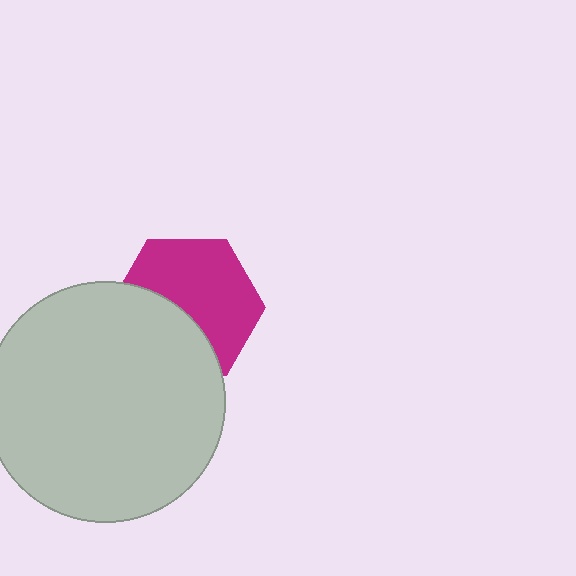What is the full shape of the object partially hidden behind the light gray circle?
The partially hidden object is a magenta hexagon.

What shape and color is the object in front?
The object in front is a light gray circle.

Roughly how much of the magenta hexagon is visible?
About half of it is visible (roughly 60%).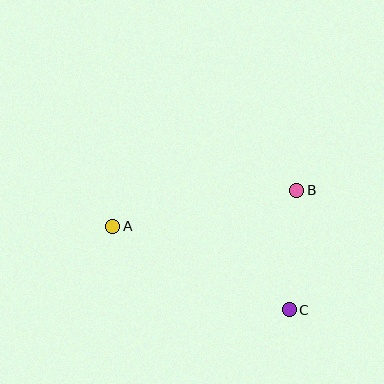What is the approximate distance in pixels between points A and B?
The distance between A and B is approximately 188 pixels.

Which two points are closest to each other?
Points B and C are closest to each other.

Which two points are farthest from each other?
Points A and C are farthest from each other.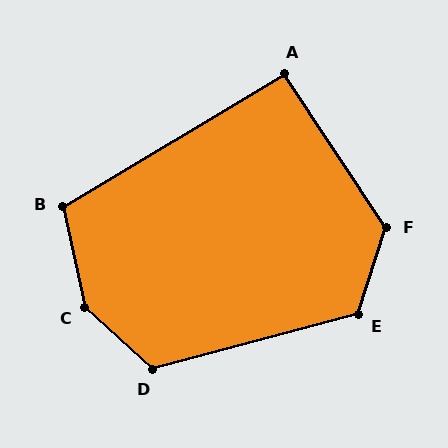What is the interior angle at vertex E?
Approximately 123 degrees (obtuse).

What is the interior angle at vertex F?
Approximately 129 degrees (obtuse).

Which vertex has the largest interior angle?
C, at approximately 145 degrees.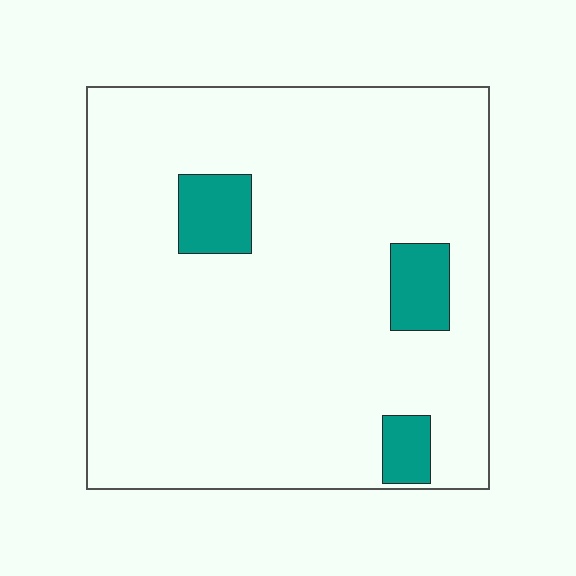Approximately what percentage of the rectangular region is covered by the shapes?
Approximately 10%.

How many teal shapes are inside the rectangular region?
3.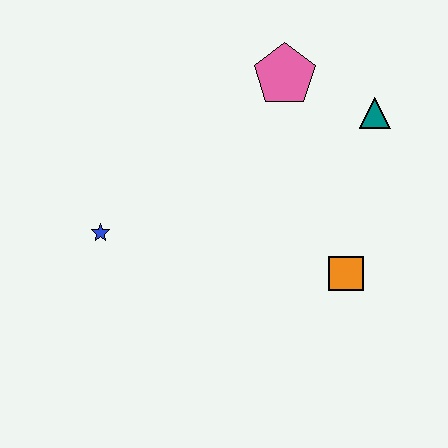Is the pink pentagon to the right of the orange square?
No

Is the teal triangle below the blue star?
No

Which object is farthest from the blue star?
The teal triangle is farthest from the blue star.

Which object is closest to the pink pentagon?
The teal triangle is closest to the pink pentagon.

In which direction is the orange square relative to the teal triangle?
The orange square is below the teal triangle.